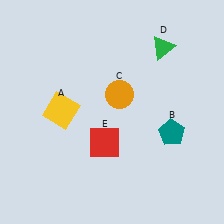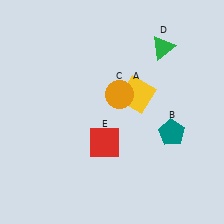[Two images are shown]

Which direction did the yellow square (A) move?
The yellow square (A) moved right.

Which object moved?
The yellow square (A) moved right.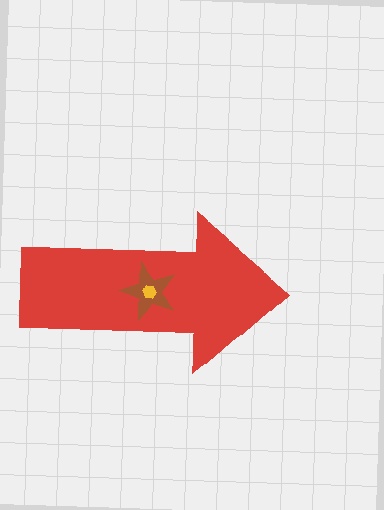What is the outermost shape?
The red arrow.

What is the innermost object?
The yellow hexagon.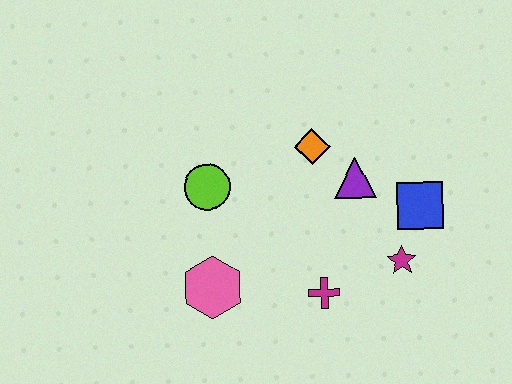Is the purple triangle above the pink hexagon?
Yes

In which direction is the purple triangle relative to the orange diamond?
The purple triangle is to the right of the orange diamond.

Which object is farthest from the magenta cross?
The lime circle is farthest from the magenta cross.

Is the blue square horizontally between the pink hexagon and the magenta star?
No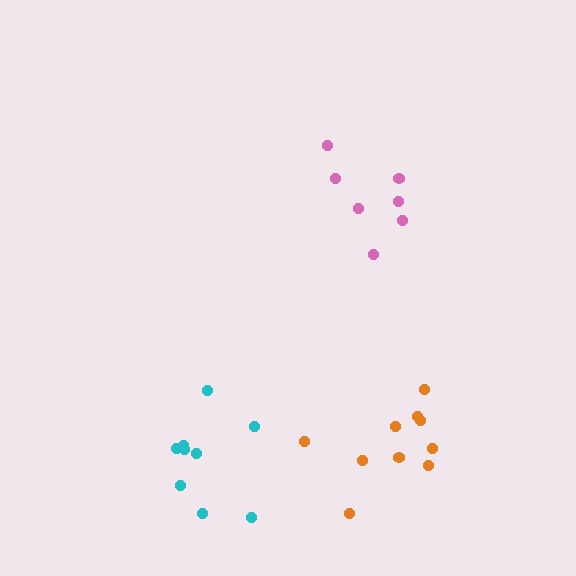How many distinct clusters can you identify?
There are 3 distinct clusters.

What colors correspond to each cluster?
The clusters are colored: orange, cyan, pink.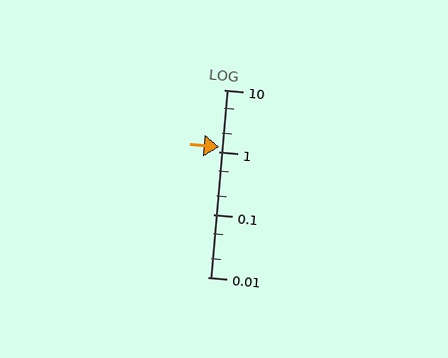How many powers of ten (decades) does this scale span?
The scale spans 3 decades, from 0.01 to 10.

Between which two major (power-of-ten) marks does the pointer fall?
The pointer is between 1 and 10.